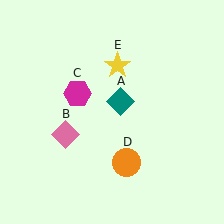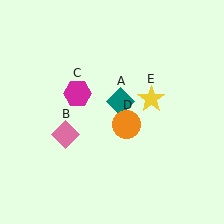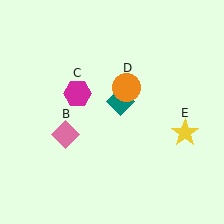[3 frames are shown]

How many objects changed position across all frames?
2 objects changed position: orange circle (object D), yellow star (object E).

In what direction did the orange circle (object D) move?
The orange circle (object D) moved up.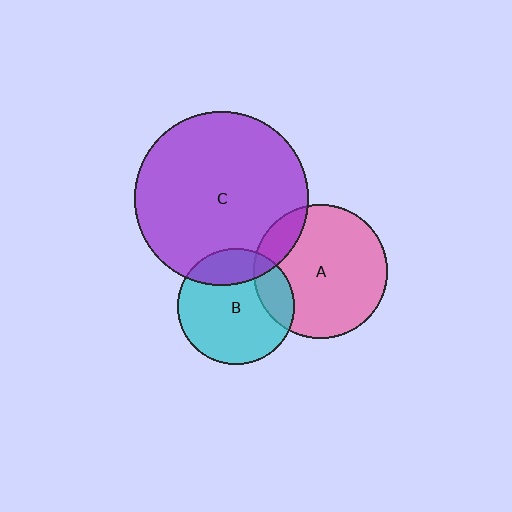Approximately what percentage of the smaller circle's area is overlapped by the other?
Approximately 20%.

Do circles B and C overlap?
Yes.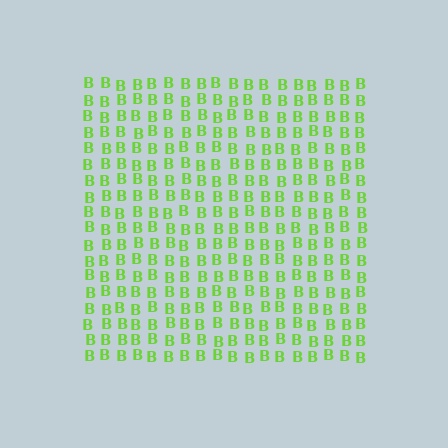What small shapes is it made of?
It is made of small letter B's.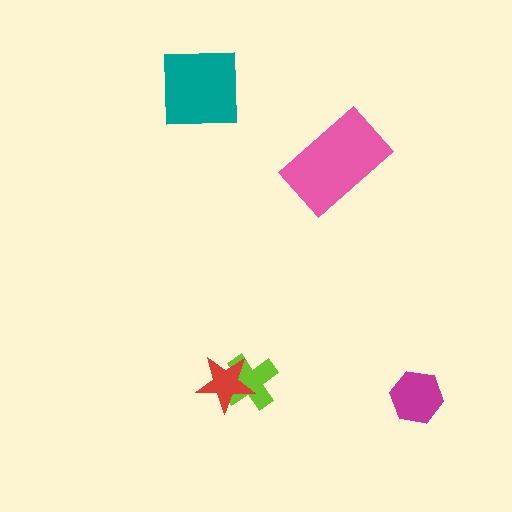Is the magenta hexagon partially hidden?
No, no other shape covers it.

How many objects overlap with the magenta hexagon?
0 objects overlap with the magenta hexagon.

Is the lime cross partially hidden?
Yes, it is partially covered by another shape.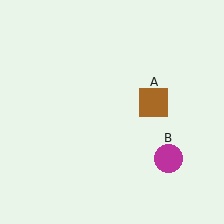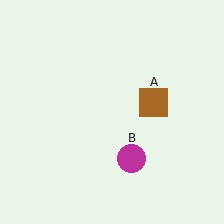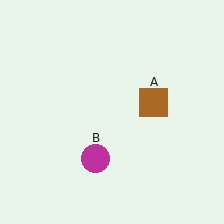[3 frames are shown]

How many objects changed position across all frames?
1 object changed position: magenta circle (object B).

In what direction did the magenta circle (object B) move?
The magenta circle (object B) moved left.